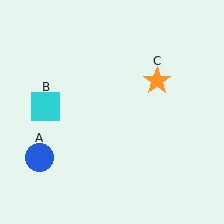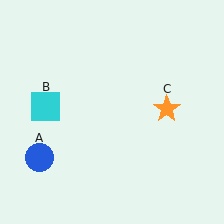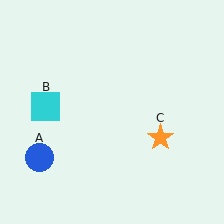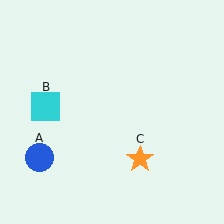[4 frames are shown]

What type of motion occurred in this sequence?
The orange star (object C) rotated clockwise around the center of the scene.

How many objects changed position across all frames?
1 object changed position: orange star (object C).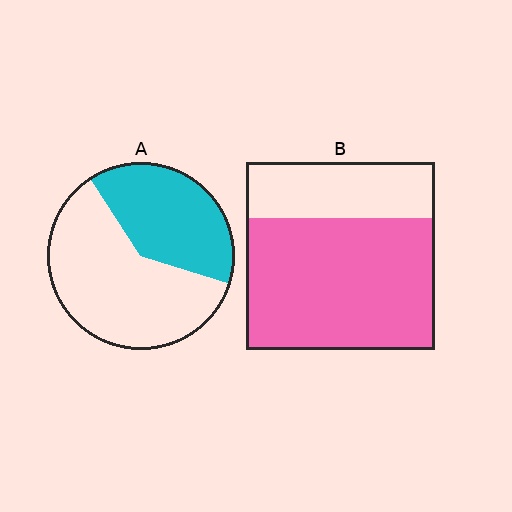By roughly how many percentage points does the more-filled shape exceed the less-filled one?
By roughly 30 percentage points (B over A).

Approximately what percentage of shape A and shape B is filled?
A is approximately 40% and B is approximately 70%.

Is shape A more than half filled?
No.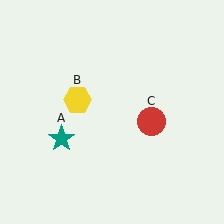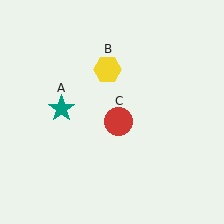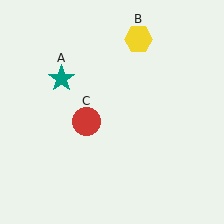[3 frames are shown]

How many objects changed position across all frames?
3 objects changed position: teal star (object A), yellow hexagon (object B), red circle (object C).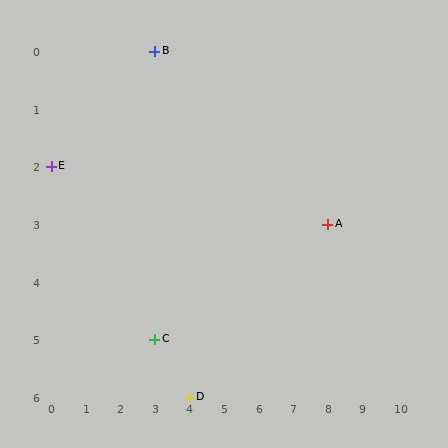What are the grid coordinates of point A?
Point A is at grid coordinates (8, 3).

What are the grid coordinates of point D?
Point D is at grid coordinates (4, 6).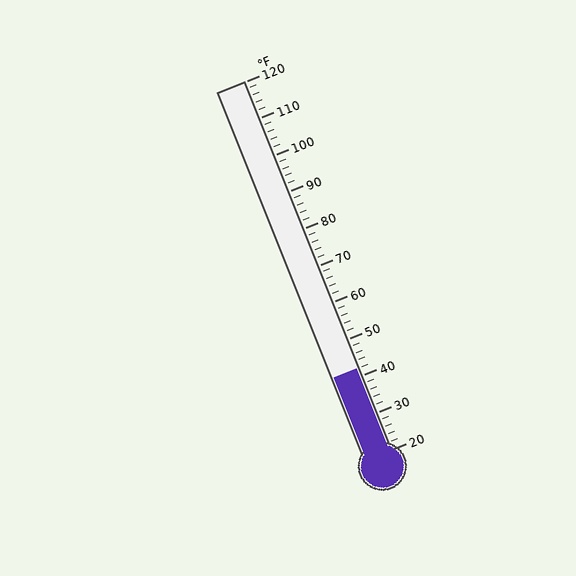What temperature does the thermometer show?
The thermometer shows approximately 42°F.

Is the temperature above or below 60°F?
The temperature is below 60°F.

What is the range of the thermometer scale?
The thermometer scale ranges from 20°F to 120°F.